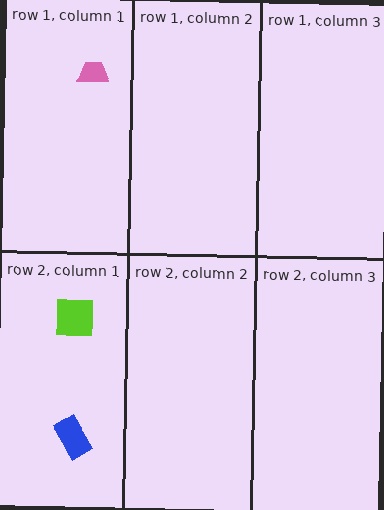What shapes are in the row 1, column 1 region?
The pink trapezoid.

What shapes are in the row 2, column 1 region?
The blue rectangle, the lime square.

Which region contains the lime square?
The row 2, column 1 region.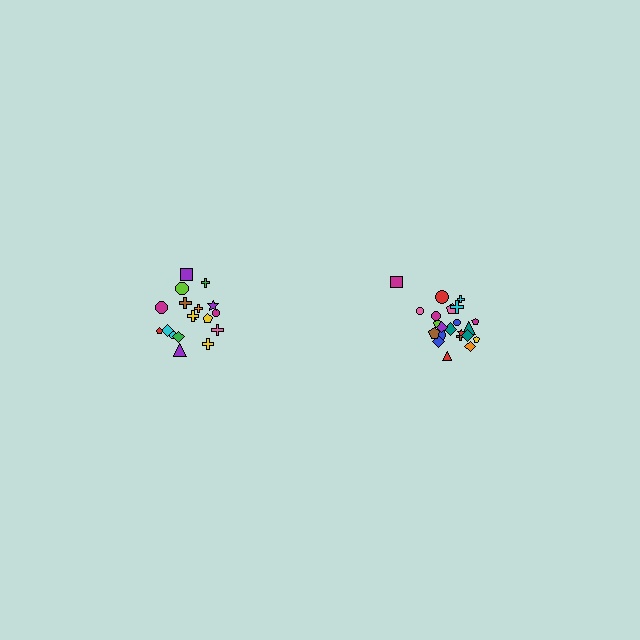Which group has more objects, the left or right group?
The right group.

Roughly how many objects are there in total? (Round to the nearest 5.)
Roughly 40 objects in total.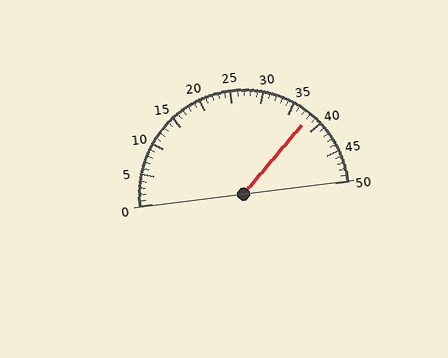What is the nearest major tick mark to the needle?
The nearest major tick mark is 40.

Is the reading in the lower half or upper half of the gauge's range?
The reading is in the upper half of the range (0 to 50).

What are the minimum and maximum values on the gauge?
The gauge ranges from 0 to 50.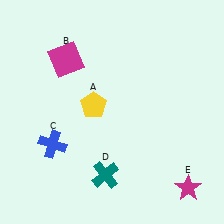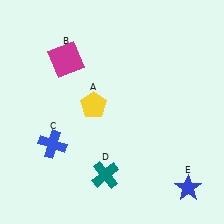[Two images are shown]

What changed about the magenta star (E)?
In Image 1, E is magenta. In Image 2, it changed to blue.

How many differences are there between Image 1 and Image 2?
There is 1 difference between the two images.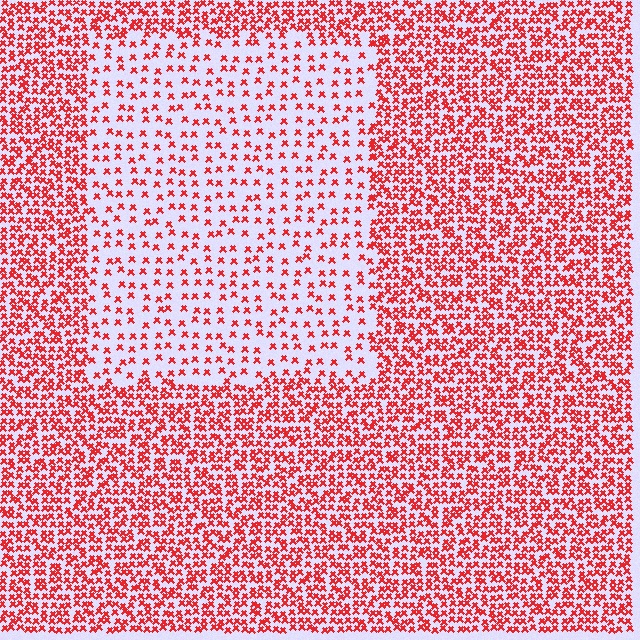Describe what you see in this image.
The image contains small red elements arranged at two different densities. A rectangle-shaped region is visible where the elements are less densely packed than the surrounding area.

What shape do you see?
I see a rectangle.